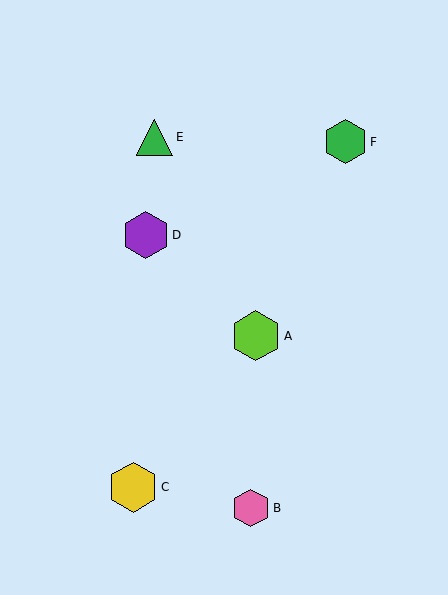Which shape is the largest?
The yellow hexagon (labeled C) is the largest.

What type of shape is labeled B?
Shape B is a pink hexagon.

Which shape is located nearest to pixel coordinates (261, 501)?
The pink hexagon (labeled B) at (251, 508) is nearest to that location.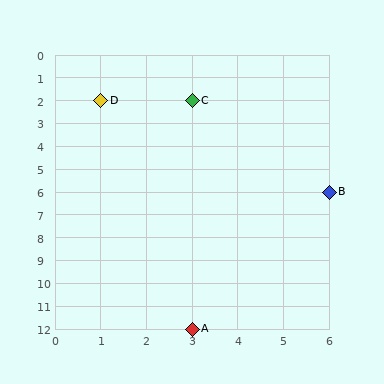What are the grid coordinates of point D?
Point D is at grid coordinates (1, 2).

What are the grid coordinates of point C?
Point C is at grid coordinates (3, 2).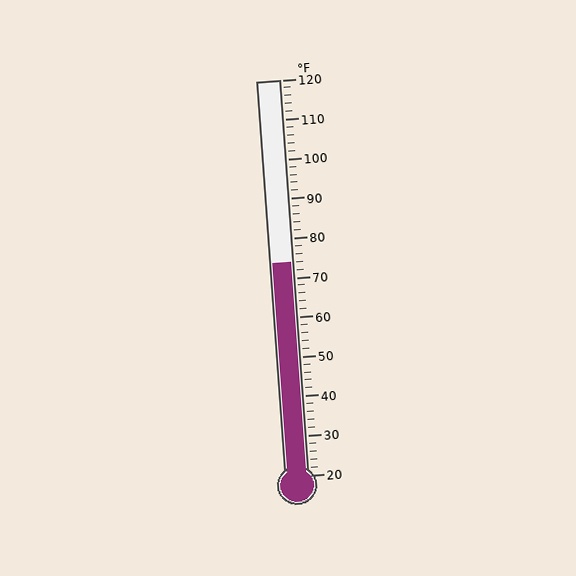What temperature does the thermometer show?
The thermometer shows approximately 74°F.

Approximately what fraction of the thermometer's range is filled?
The thermometer is filled to approximately 55% of its range.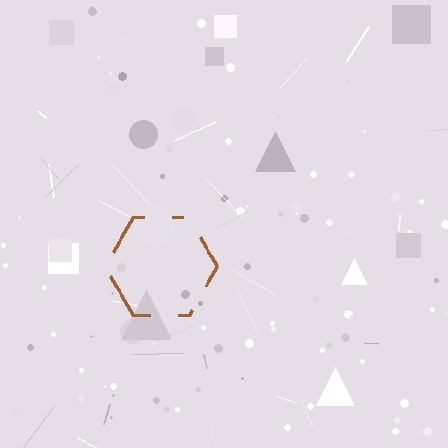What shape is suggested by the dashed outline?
The dashed outline suggests a hexagon.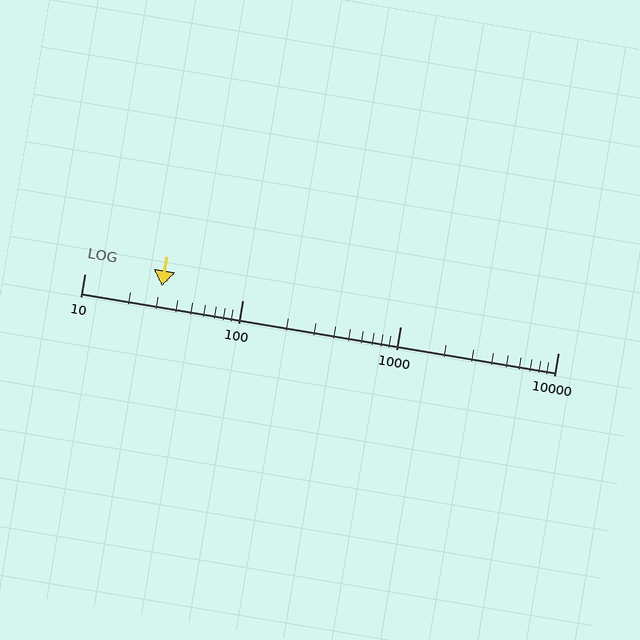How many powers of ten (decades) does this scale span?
The scale spans 3 decades, from 10 to 10000.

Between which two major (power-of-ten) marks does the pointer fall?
The pointer is between 10 and 100.